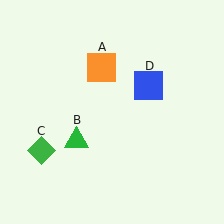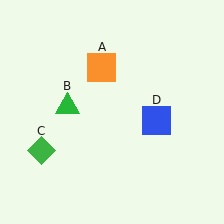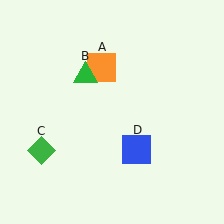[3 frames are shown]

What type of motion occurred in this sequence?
The green triangle (object B), blue square (object D) rotated clockwise around the center of the scene.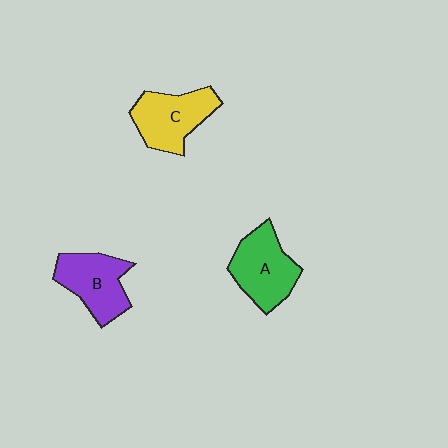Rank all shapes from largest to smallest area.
From largest to smallest: A (green), C (yellow), B (purple).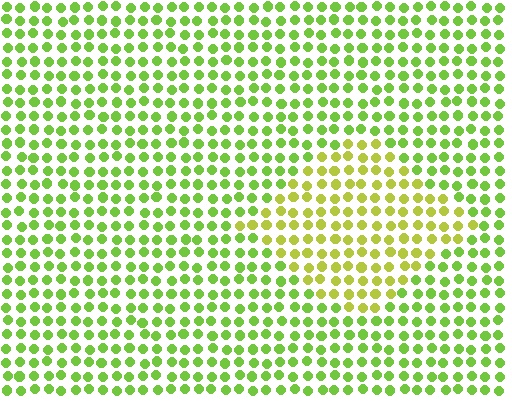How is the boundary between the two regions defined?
The boundary is defined purely by a slight shift in hue (about 29 degrees). Spacing, size, and orientation are identical on both sides.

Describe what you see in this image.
The image is filled with small lime elements in a uniform arrangement. A diamond-shaped region is visible where the elements are tinted to a slightly different hue, forming a subtle color boundary.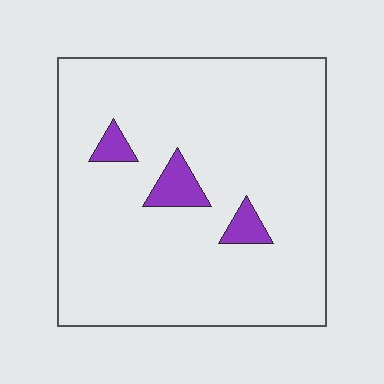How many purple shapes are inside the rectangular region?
3.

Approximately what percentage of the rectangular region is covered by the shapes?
Approximately 5%.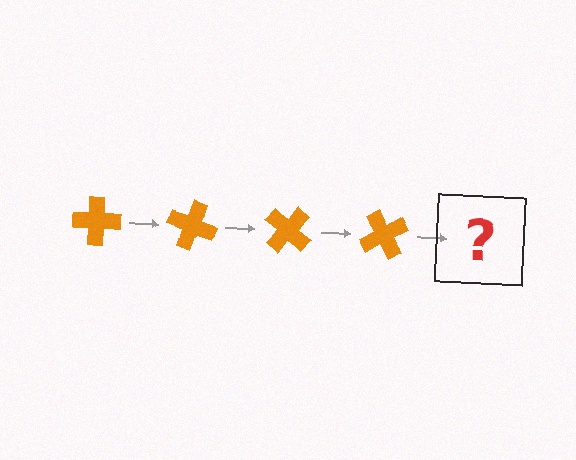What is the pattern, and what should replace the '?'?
The pattern is that the cross rotates 20 degrees each step. The '?' should be an orange cross rotated 80 degrees.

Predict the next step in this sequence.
The next step is an orange cross rotated 80 degrees.